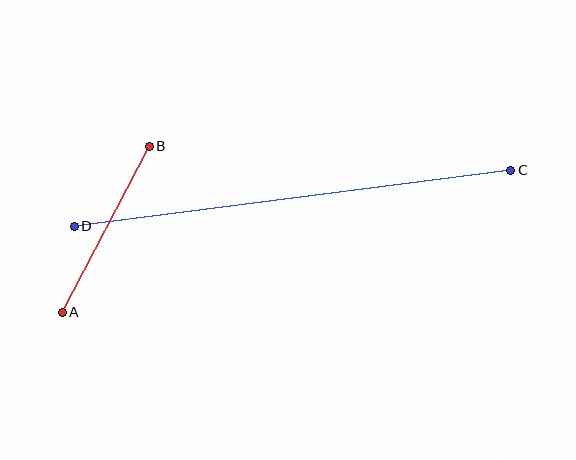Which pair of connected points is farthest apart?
Points C and D are farthest apart.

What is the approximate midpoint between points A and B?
The midpoint is at approximately (106, 229) pixels.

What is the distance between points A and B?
The distance is approximately 187 pixels.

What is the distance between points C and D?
The distance is approximately 440 pixels.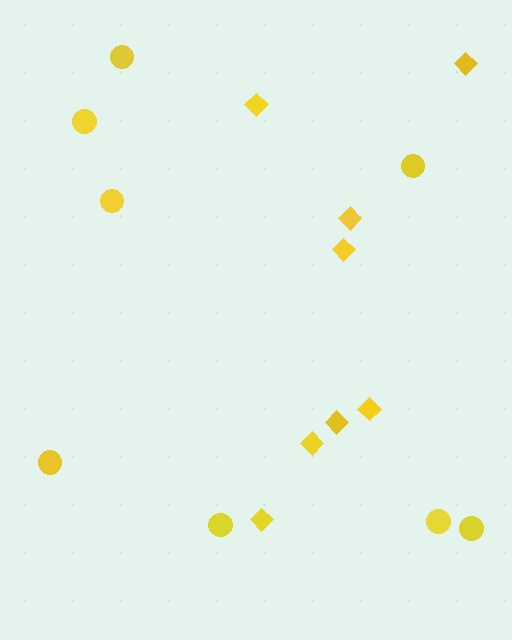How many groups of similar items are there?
There are 2 groups: one group of circles (8) and one group of diamonds (8).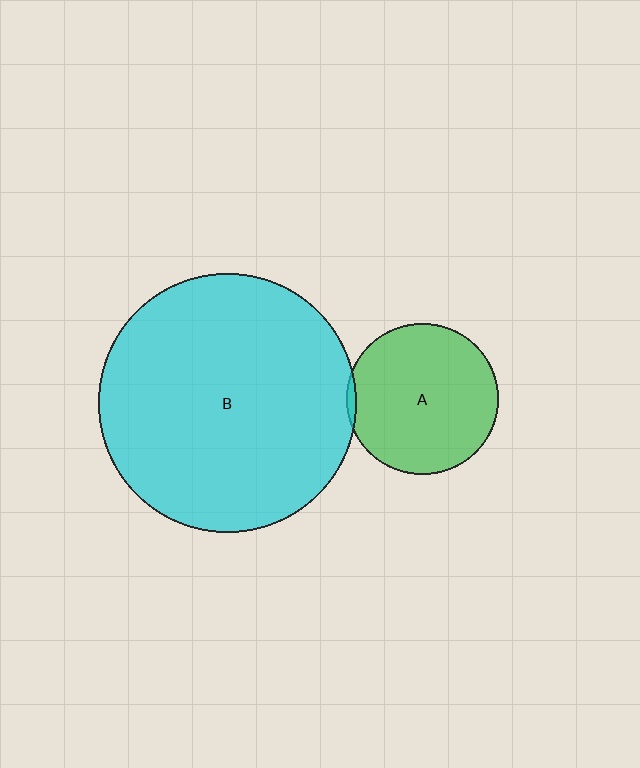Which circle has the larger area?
Circle B (cyan).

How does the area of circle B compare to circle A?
Approximately 2.9 times.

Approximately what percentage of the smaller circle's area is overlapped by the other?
Approximately 5%.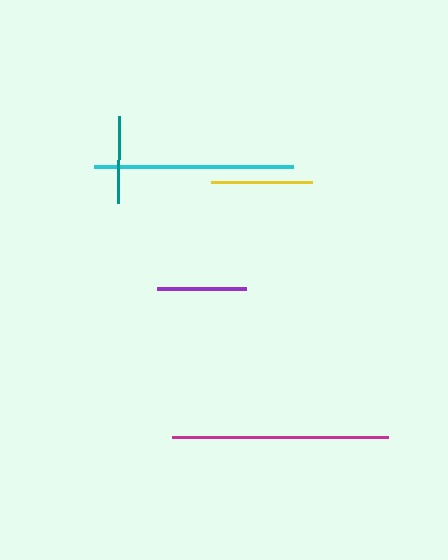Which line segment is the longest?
The magenta line is the longest at approximately 216 pixels.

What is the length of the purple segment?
The purple segment is approximately 90 pixels long.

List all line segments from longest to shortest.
From longest to shortest: magenta, cyan, yellow, purple, teal.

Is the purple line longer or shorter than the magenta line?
The magenta line is longer than the purple line.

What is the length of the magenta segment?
The magenta segment is approximately 216 pixels long.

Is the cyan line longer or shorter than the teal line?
The cyan line is longer than the teal line.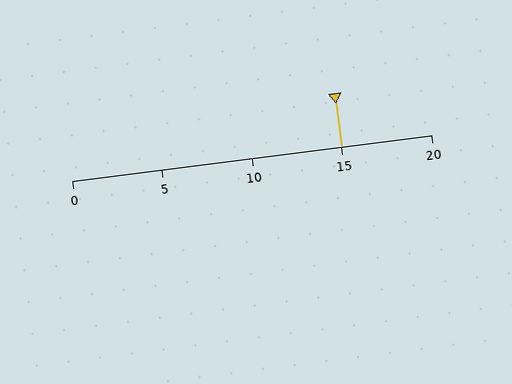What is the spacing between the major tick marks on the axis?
The major ticks are spaced 5 apart.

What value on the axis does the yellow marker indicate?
The marker indicates approximately 15.